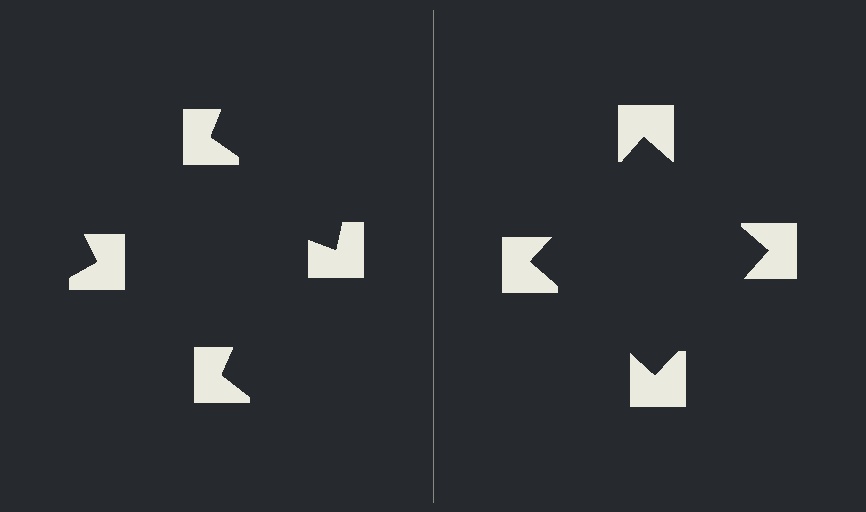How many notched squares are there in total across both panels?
8 — 4 on each side.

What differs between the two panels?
The notched squares are positioned identically on both sides; only the wedge orientations differ. On the right they align to a square; on the left they are misaligned.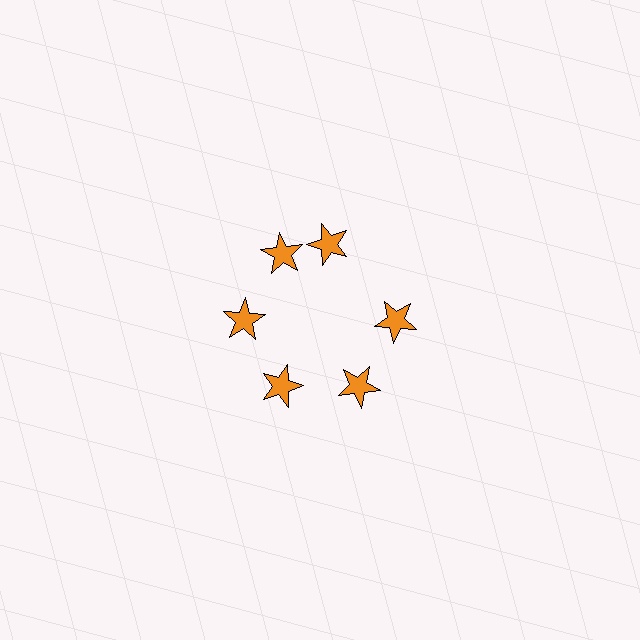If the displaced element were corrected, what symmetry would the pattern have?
It would have 6-fold rotational symmetry — the pattern would map onto itself every 60 degrees.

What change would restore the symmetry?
The symmetry would be restored by rotating it back into even spacing with its neighbors so that all 6 stars sit at equal angles and equal distance from the center.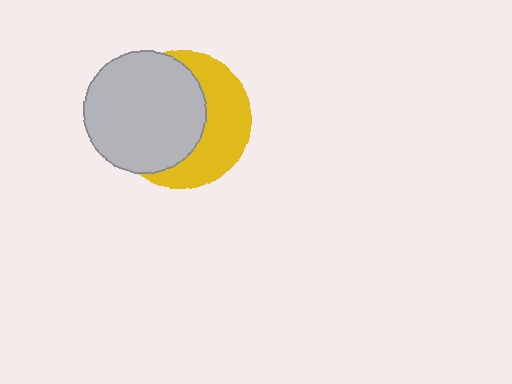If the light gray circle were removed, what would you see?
You would see the complete yellow circle.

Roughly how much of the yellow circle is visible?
A small part of it is visible (roughly 43%).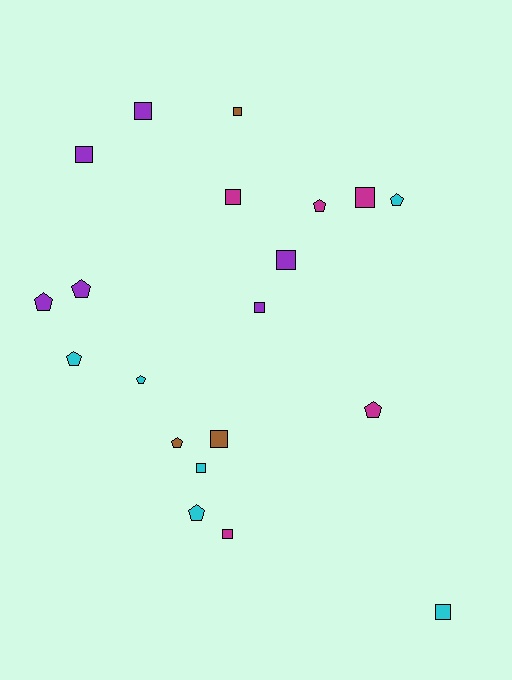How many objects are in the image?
There are 20 objects.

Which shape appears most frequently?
Square, with 11 objects.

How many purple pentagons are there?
There are 2 purple pentagons.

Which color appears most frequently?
Purple, with 6 objects.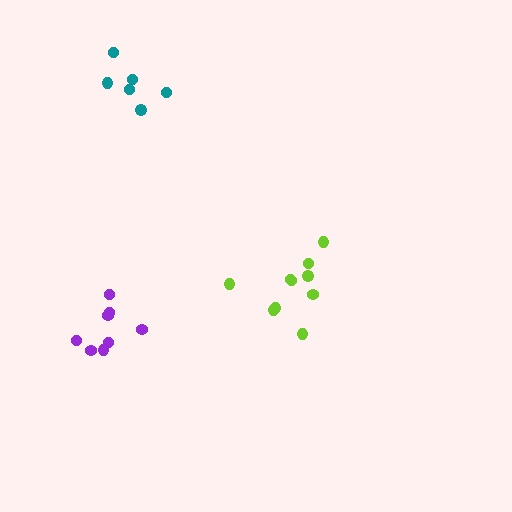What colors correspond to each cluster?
The clusters are colored: lime, teal, purple.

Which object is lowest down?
The purple cluster is bottommost.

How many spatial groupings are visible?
There are 3 spatial groupings.